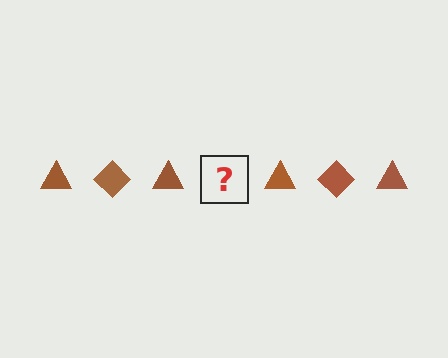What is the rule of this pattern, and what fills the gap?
The rule is that the pattern cycles through triangle, diamond shapes in brown. The gap should be filled with a brown diamond.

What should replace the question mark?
The question mark should be replaced with a brown diamond.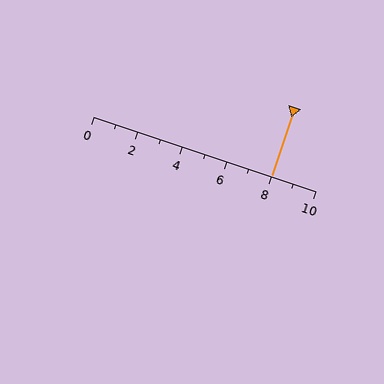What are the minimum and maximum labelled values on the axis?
The axis runs from 0 to 10.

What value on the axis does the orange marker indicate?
The marker indicates approximately 8.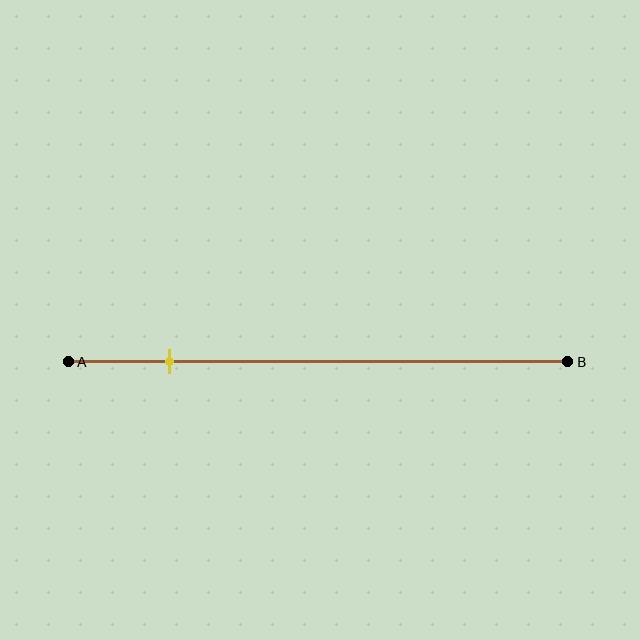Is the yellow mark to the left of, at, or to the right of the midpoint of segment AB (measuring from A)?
The yellow mark is to the left of the midpoint of segment AB.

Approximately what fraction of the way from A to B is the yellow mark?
The yellow mark is approximately 20% of the way from A to B.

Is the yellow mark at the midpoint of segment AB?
No, the mark is at about 20% from A, not at the 50% midpoint.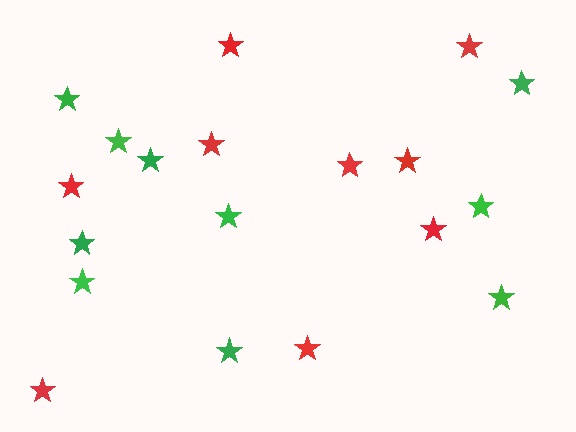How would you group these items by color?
There are 2 groups: one group of red stars (9) and one group of green stars (10).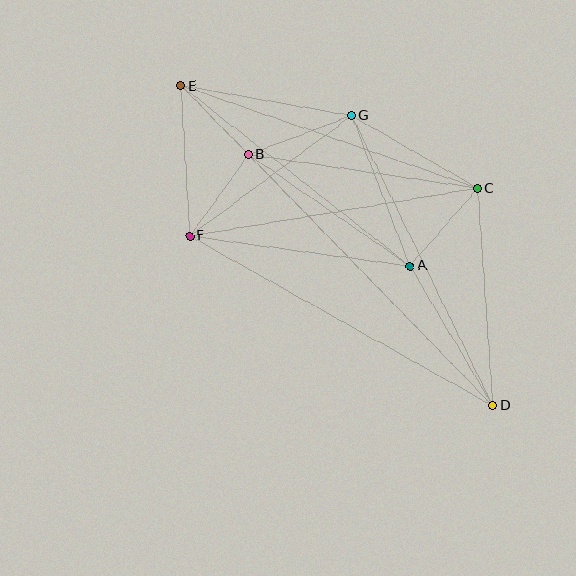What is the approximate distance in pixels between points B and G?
The distance between B and G is approximately 110 pixels.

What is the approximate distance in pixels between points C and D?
The distance between C and D is approximately 218 pixels.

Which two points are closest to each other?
Points B and E are closest to each other.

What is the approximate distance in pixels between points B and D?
The distance between B and D is approximately 351 pixels.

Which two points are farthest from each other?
Points D and E are farthest from each other.